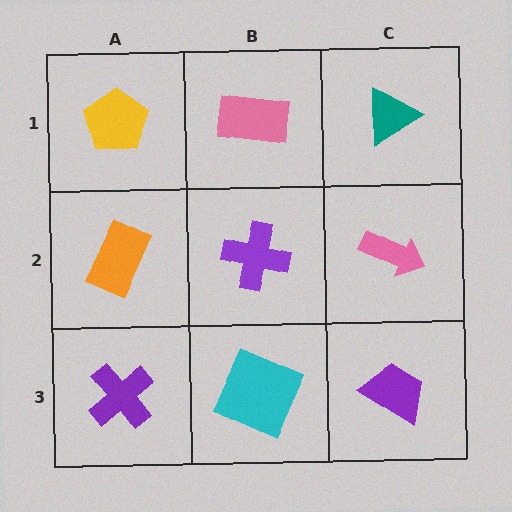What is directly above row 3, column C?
A pink arrow.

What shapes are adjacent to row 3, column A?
An orange rectangle (row 2, column A), a cyan square (row 3, column B).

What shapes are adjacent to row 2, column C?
A teal triangle (row 1, column C), a purple trapezoid (row 3, column C), a purple cross (row 2, column B).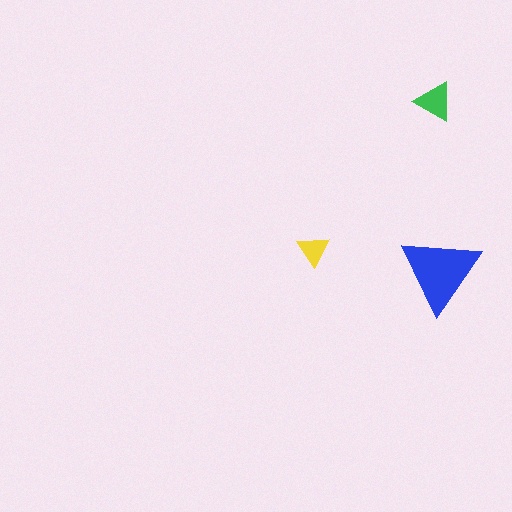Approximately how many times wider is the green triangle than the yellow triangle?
About 1.5 times wider.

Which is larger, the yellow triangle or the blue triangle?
The blue one.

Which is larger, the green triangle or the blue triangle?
The blue one.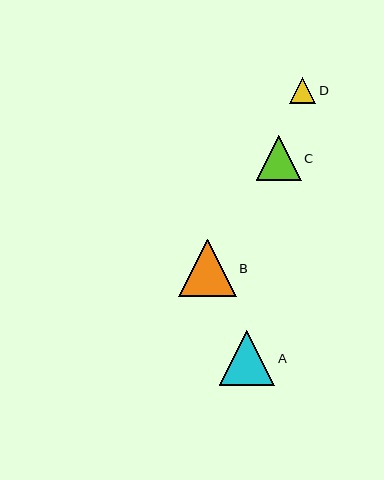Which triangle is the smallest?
Triangle D is the smallest with a size of approximately 27 pixels.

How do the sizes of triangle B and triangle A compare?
Triangle B and triangle A are approximately the same size.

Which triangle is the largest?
Triangle B is the largest with a size of approximately 57 pixels.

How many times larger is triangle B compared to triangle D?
Triangle B is approximately 2.2 times the size of triangle D.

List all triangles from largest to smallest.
From largest to smallest: B, A, C, D.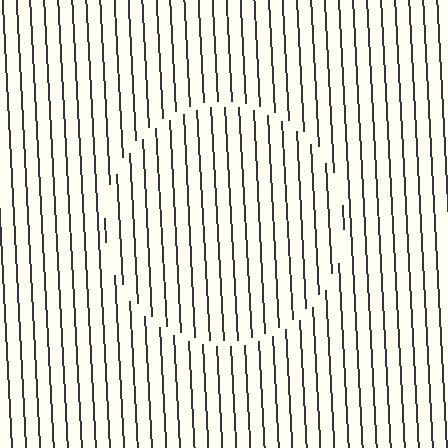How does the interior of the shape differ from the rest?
The interior of the shape contains the same grating, shifted by half a period — the contour is defined by the phase discontinuity where line-ends from the inner and outer gratings abut.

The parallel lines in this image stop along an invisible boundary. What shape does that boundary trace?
An illusory circle. The interior of the shape contains the same grating, shifted by half a period — the contour is defined by the phase discontinuity where line-ends from the inner and outer gratings abut.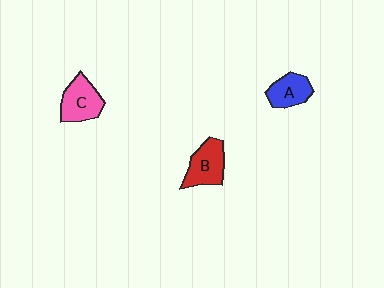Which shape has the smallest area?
Shape A (blue).